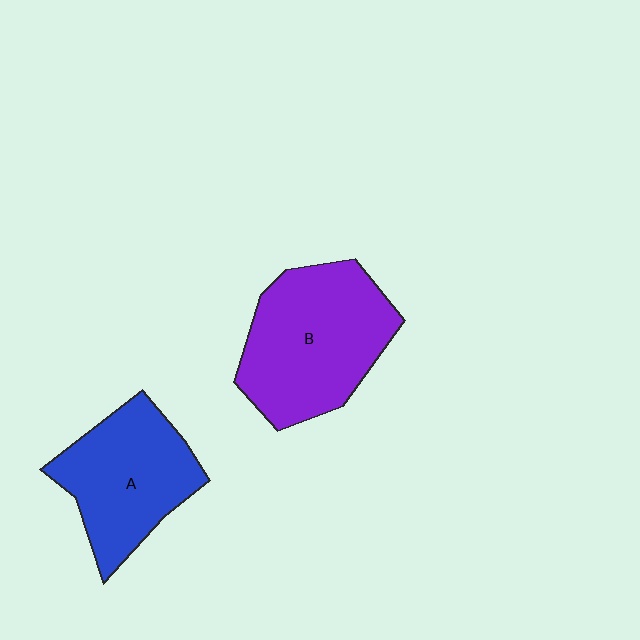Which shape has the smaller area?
Shape A (blue).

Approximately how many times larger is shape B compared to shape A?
Approximately 1.2 times.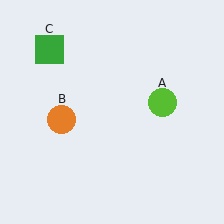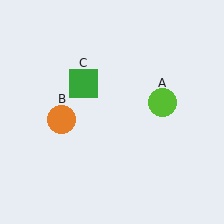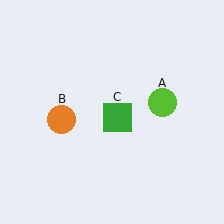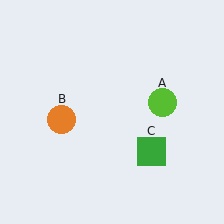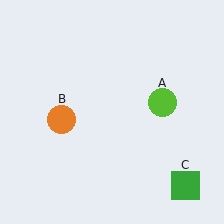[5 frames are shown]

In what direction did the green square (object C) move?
The green square (object C) moved down and to the right.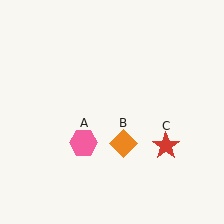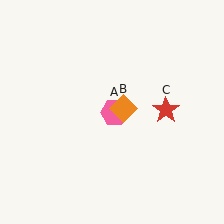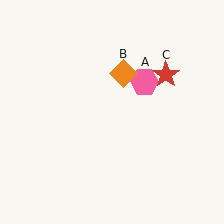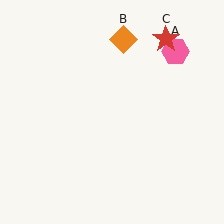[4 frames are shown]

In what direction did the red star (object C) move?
The red star (object C) moved up.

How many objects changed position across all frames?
3 objects changed position: pink hexagon (object A), orange diamond (object B), red star (object C).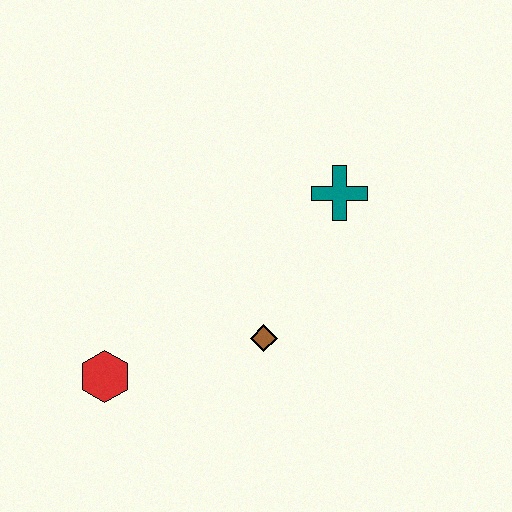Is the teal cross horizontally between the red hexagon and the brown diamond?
No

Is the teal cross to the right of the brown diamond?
Yes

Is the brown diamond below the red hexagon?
No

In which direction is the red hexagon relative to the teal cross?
The red hexagon is to the left of the teal cross.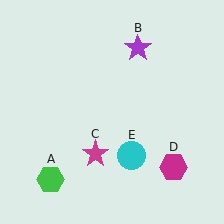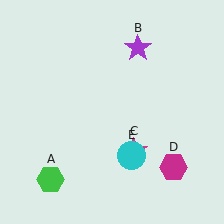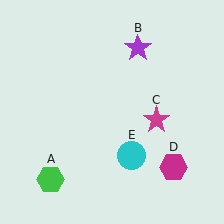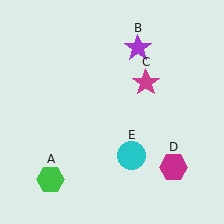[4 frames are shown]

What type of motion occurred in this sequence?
The magenta star (object C) rotated counterclockwise around the center of the scene.